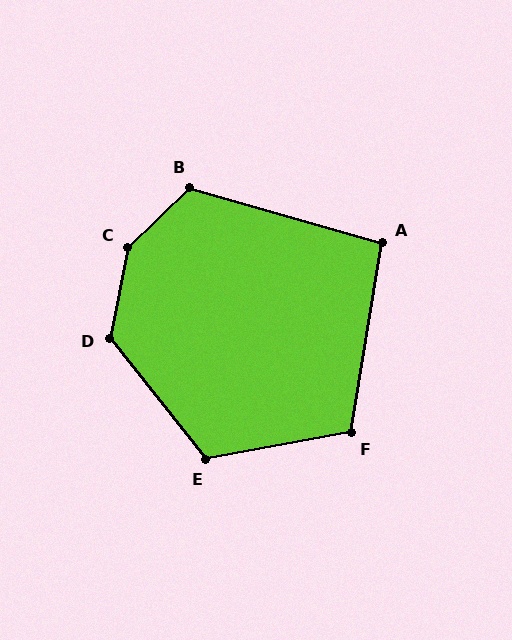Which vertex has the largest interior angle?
C, at approximately 145 degrees.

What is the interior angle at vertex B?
Approximately 121 degrees (obtuse).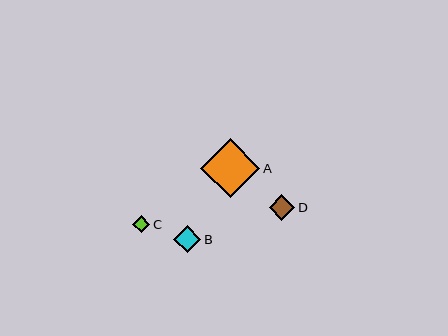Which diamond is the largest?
Diamond A is the largest with a size of approximately 59 pixels.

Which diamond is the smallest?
Diamond C is the smallest with a size of approximately 17 pixels.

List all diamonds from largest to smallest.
From largest to smallest: A, B, D, C.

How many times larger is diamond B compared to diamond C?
Diamond B is approximately 1.6 times the size of diamond C.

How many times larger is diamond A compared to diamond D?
Diamond A is approximately 2.3 times the size of diamond D.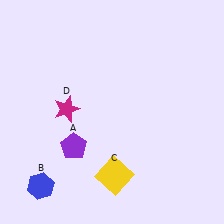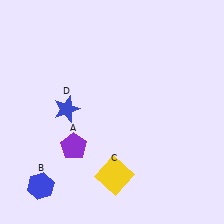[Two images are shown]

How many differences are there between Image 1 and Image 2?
There is 1 difference between the two images.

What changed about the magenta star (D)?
In Image 1, D is magenta. In Image 2, it changed to blue.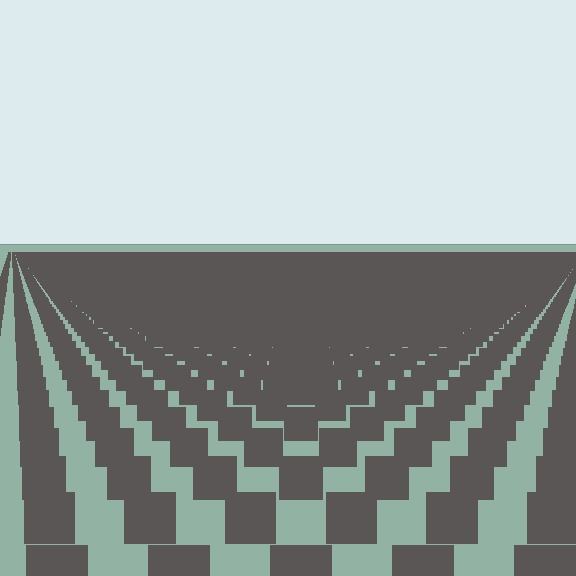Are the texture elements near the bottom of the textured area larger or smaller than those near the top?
Larger. Near the bottom, elements are closer to the viewer and appear at a bigger on-screen size.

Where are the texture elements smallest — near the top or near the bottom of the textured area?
Near the top.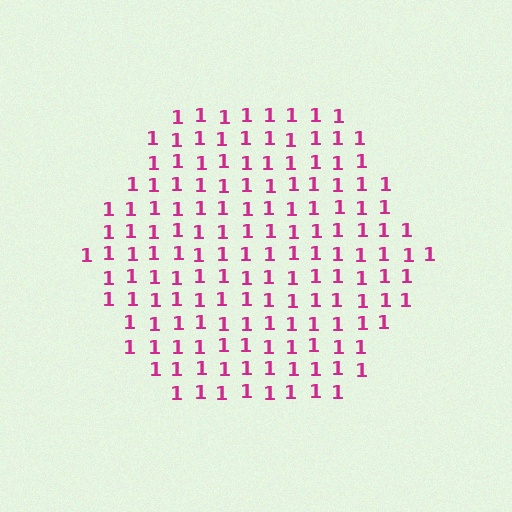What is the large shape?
The large shape is a hexagon.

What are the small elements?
The small elements are digit 1's.